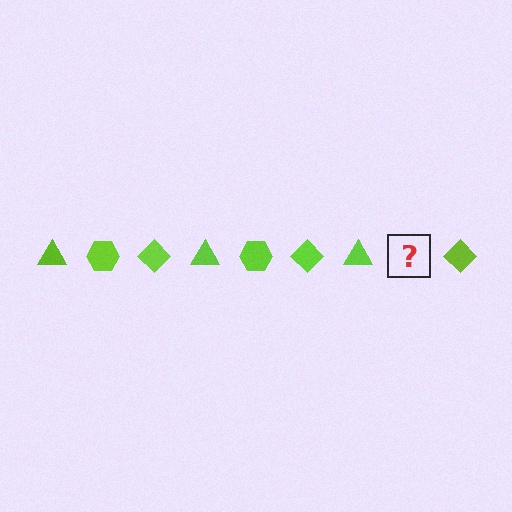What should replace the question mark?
The question mark should be replaced with a lime hexagon.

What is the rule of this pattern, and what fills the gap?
The rule is that the pattern cycles through triangle, hexagon, diamond shapes in lime. The gap should be filled with a lime hexagon.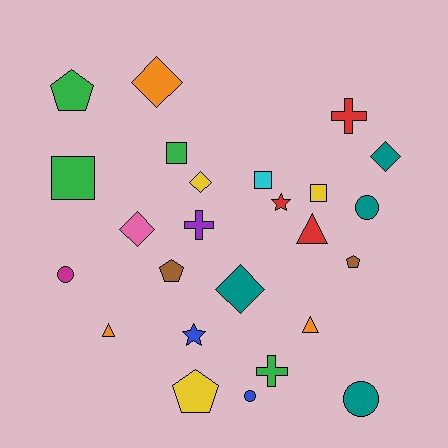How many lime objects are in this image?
There are no lime objects.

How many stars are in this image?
There are 2 stars.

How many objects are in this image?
There are 25 objects.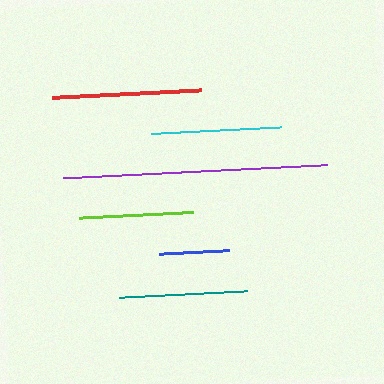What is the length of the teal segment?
The teal segment is approximately 128 pixels long.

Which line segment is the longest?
The purple line is the longest at approximately 263 pixels.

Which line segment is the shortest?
The blue line is the shortest at approximately 70 pixels.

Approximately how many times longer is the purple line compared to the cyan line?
The purple line is approximately 2.0 times the length of the cyan line.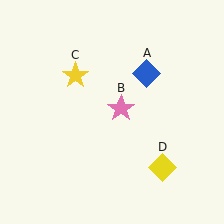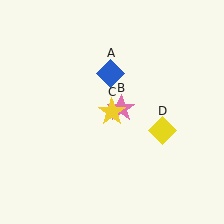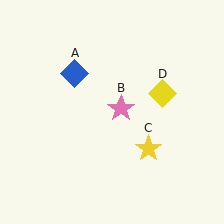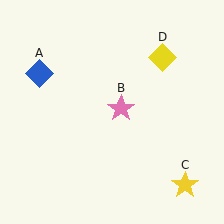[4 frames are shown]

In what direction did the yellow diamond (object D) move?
The yellow diamond (object D) moved up.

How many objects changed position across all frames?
3 objects changed position: blue diamond (object A), yellow star (object C), yellow diamond (object D).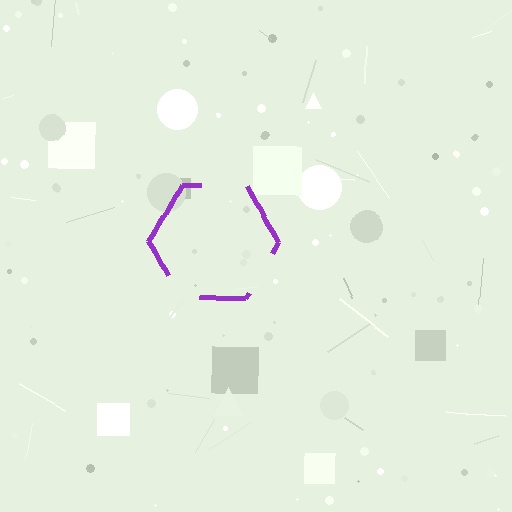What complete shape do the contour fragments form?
The contour fragments form a hexagon.